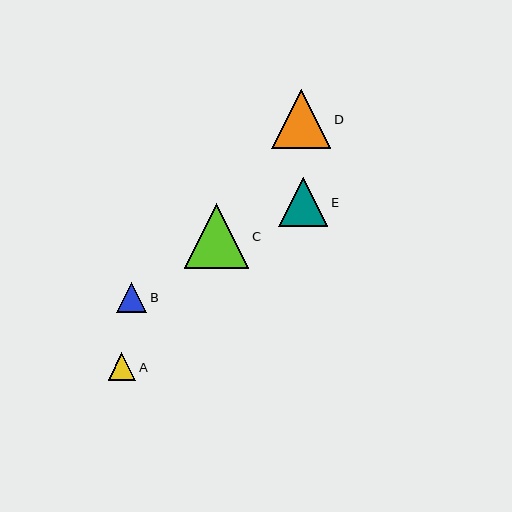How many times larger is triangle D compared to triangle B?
Triangle D is approximately 1.9 times the size of triangle B.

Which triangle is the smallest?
Triangle A is the smallest with a size of approximately 28 pixels.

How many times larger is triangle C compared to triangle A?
Triangle C is approximately 2.3 times the size of triangle A.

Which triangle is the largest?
Triangle C is the largest with a size of approximately 65 pixels.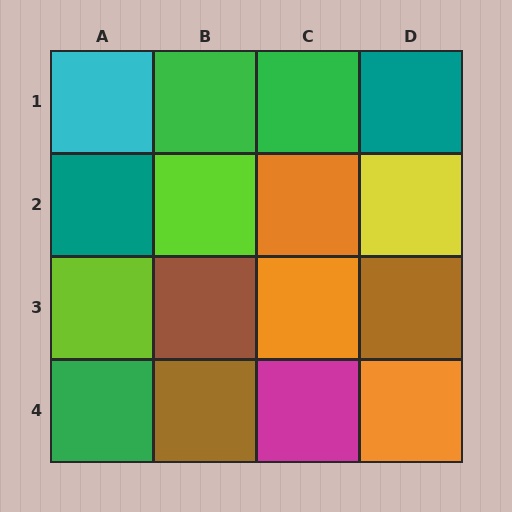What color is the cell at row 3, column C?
Orange.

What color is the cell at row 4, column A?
Green.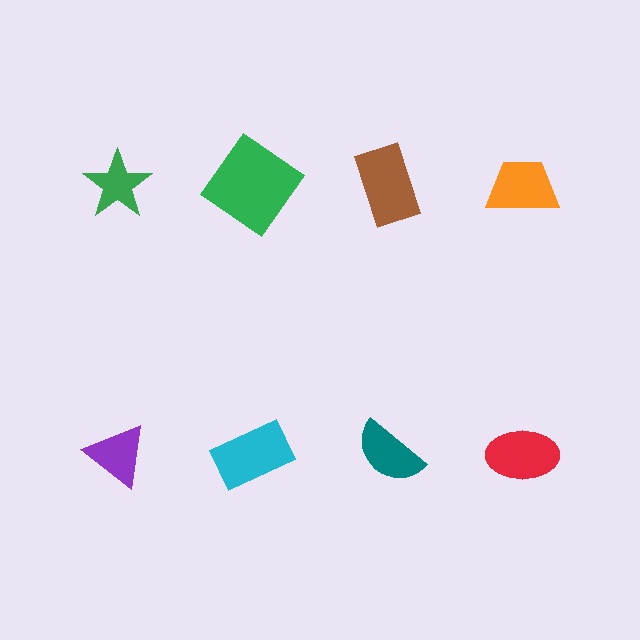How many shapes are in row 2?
4 shapes.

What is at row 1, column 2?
A green diamond.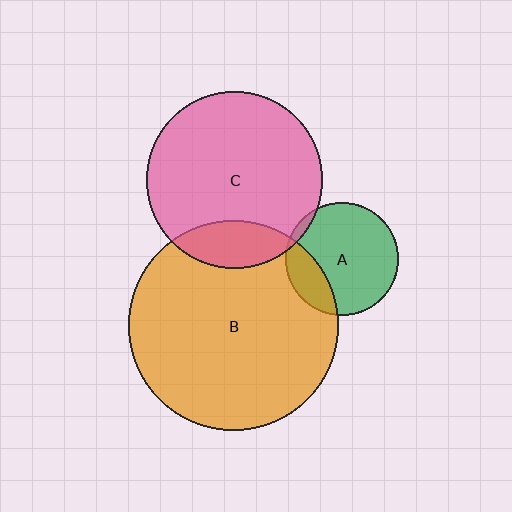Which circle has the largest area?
Circle B (orange).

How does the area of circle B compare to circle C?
Approximately 1.4 times.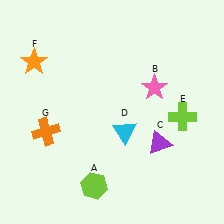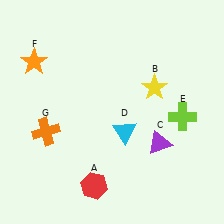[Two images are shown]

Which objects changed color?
A changed from lime to red. B changed from pink to yellow.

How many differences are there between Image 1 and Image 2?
There are 2 differences between the two images.